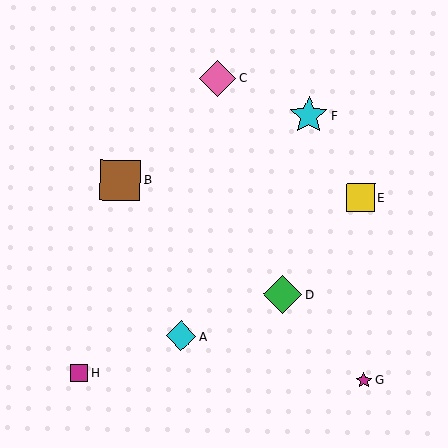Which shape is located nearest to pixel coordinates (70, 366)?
The magenta square (labeled H) at (79, 373) is nearest to that location.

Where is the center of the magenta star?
The center of the magenta star is at (364, 380).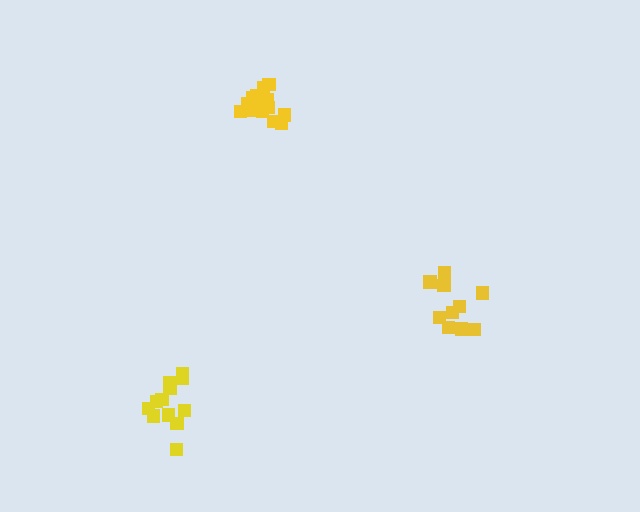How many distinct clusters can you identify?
There are 3 distinct clusters.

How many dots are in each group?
Group 1: 10 dots, Group 2: 12 dots, Group 3: 14 dots (36 total).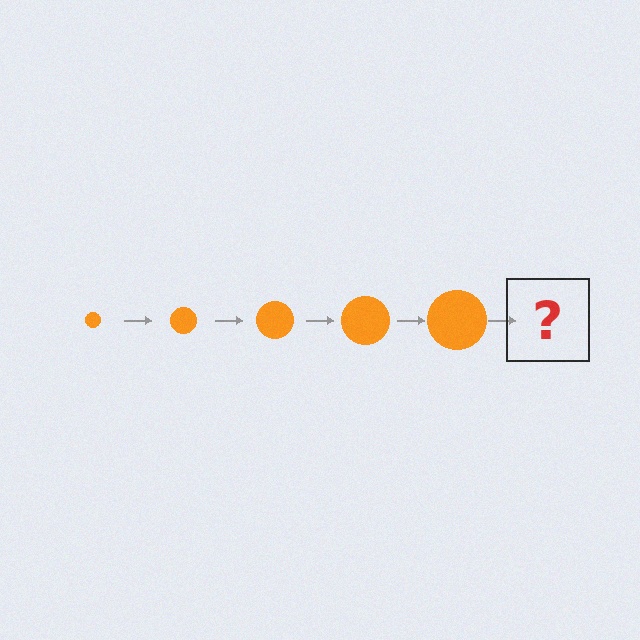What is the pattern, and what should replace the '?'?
The pattern is that the circle gets progressively larger each step. The '?' should be an orange circle, larger than the previous one.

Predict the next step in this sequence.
The next step is an orange circle, larger than the previous one.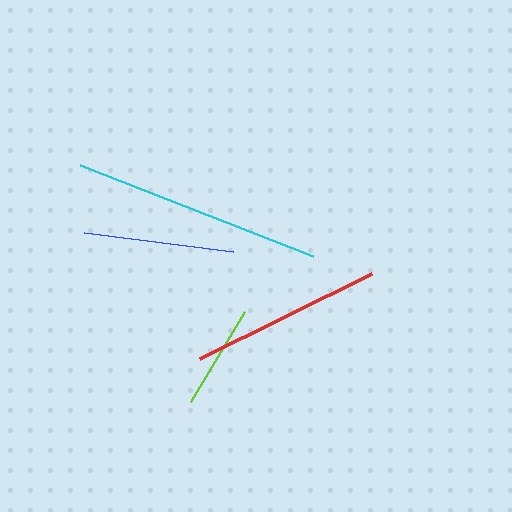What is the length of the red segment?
The red segment is approximately 193 pixels long.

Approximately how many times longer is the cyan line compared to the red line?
The cyan line is approximately 1.3 times the length of the red line.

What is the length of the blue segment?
The blue segment is approximately 150 pixels long.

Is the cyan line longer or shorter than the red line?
The cyan line is longer than the red line.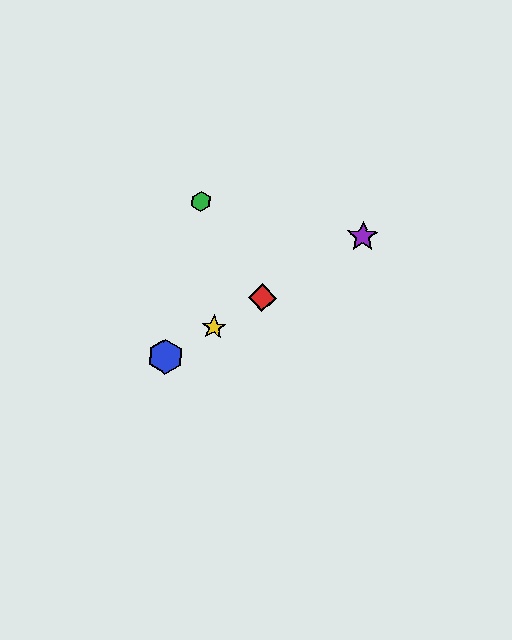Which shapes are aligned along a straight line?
The red diamond, the blue hexagon, the yellow star, the purple star are aligned along a straight line.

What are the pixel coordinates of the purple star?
The purple star is at (363, 237).